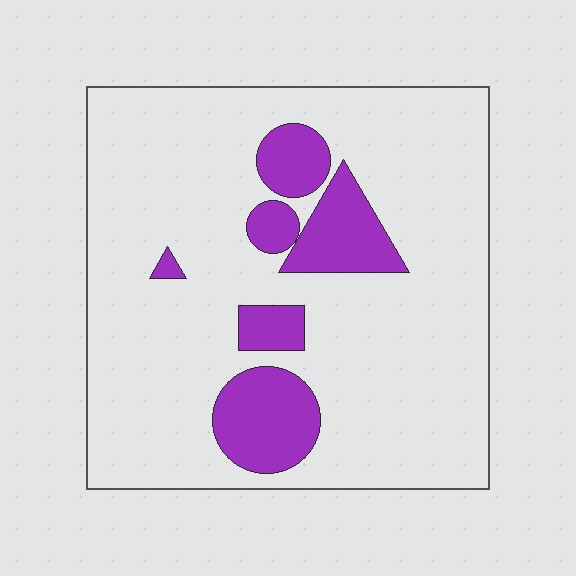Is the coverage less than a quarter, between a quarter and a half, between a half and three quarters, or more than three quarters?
Less than a quarter.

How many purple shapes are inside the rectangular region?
6.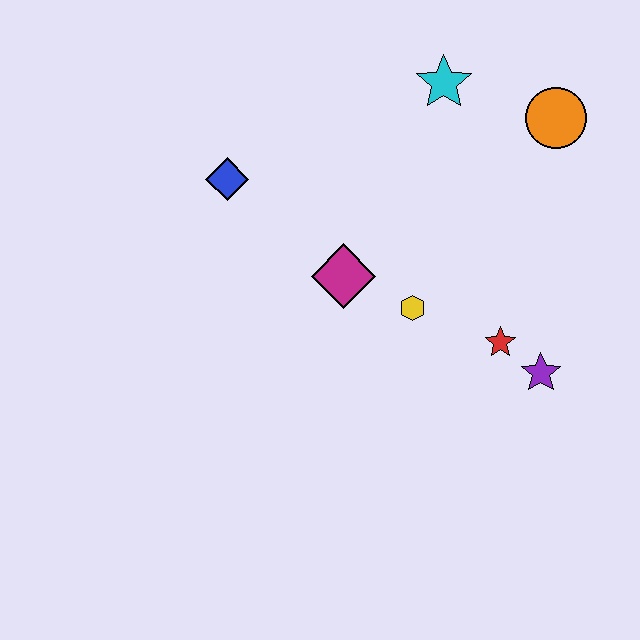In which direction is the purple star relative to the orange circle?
The purple star is below the orange circle.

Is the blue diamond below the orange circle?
Yes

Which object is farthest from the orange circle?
The blue diamond is farthest from the orange circle.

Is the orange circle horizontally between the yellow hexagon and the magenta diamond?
No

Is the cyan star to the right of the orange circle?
No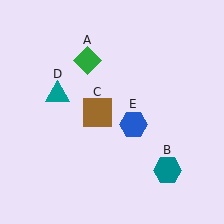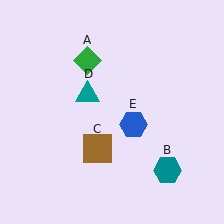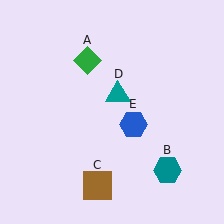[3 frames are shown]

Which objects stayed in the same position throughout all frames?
Green diamond (object A) and teal hexagon (object B) and blue hexagon (object E) remained stationary.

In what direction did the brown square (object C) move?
The brown square (object C) moved down.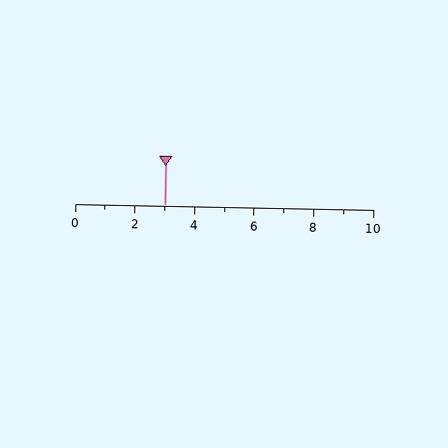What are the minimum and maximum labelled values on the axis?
The axis runs from 0 to 10.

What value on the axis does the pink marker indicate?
The marker indicates approximately 3.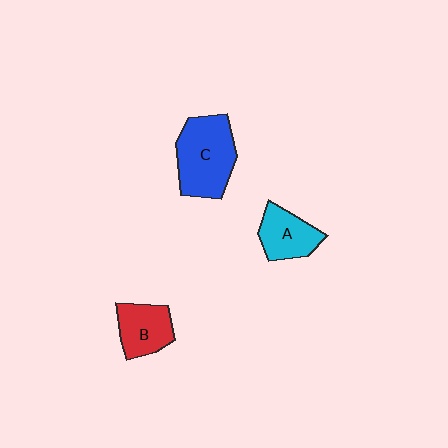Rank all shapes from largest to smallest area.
From largest to smallest: C (blue), B (red), A (cyan).